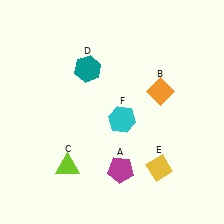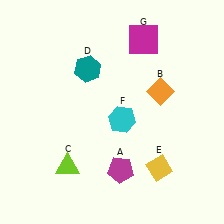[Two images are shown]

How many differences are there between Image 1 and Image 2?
There is 1 difference between the two images.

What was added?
A magenta square (G) was added in Image 2.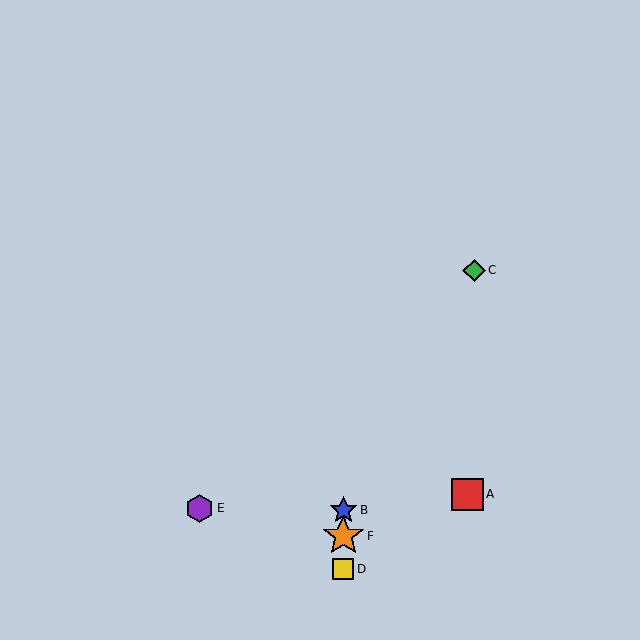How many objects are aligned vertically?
3 objects (B, D, F) are aligned vertically.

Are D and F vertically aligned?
Yes, both are at x≈343.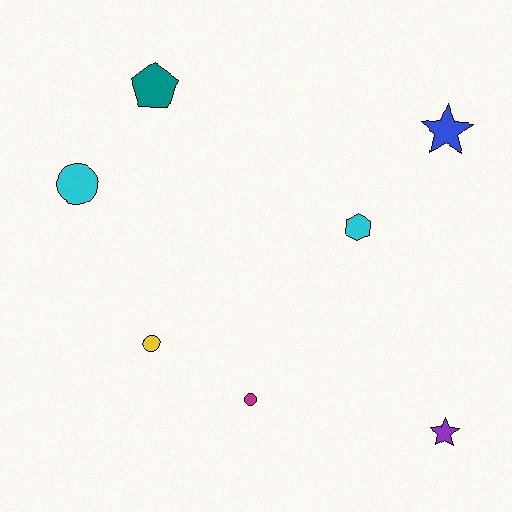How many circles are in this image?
There are 3 circles.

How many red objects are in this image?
There are no red objects.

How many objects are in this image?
There are 7 objects.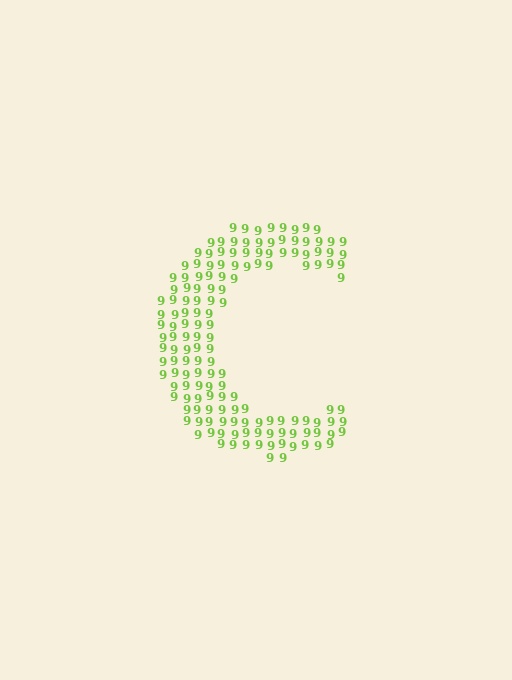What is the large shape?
The large shape is the letter C.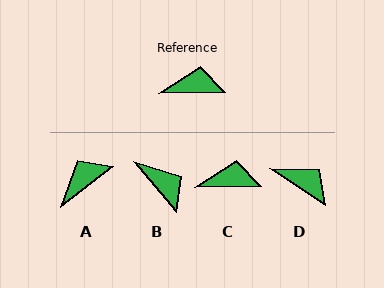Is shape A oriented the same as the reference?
No, it is off by about 36 degrees.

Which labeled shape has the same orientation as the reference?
C.